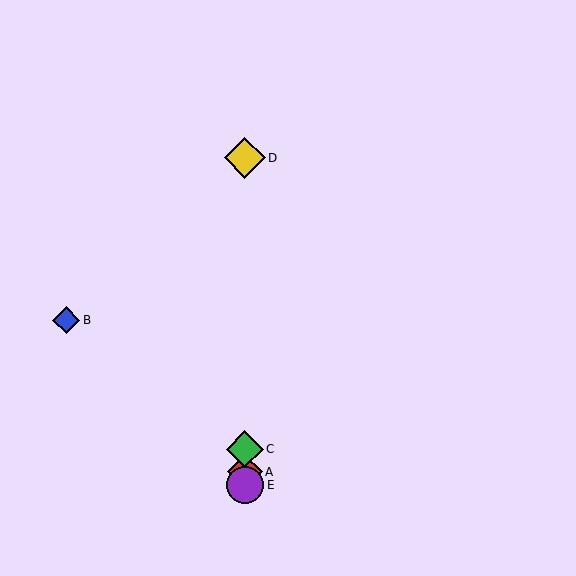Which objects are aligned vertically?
Objects A, C, D, E are aligned vertically.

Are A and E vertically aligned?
Yes, both are at x≈245.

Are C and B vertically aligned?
No, C is at x≈245 and B is at x≈66.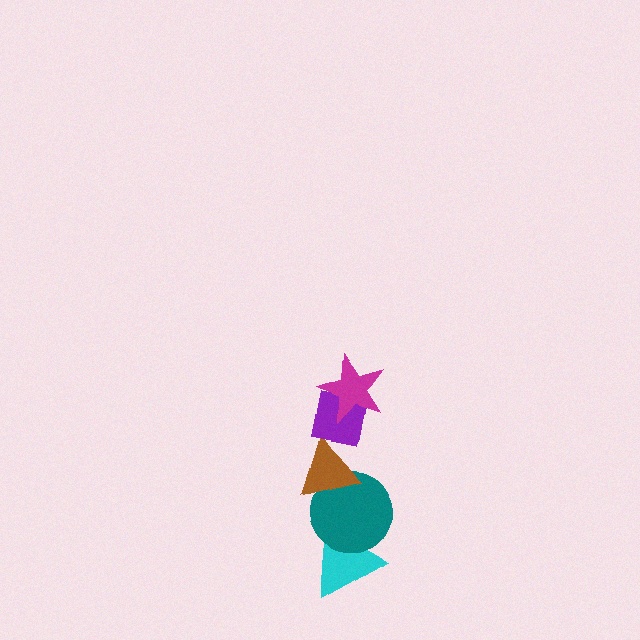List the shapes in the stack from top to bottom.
From top to bottom: the magenta star, the purple square, the brown triangle, the teal circle, the cyan triangle.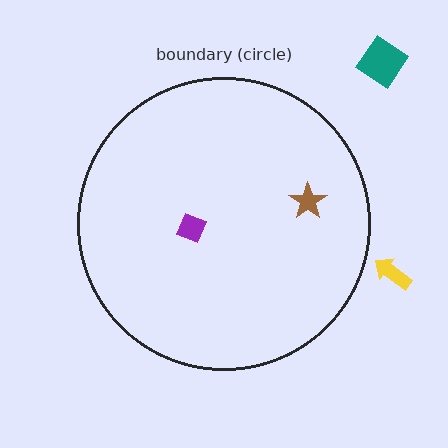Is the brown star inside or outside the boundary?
Inside.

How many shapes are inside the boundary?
2 inside, 2 outside.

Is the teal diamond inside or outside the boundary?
Outside.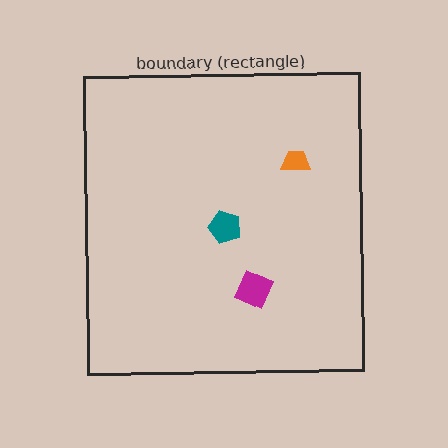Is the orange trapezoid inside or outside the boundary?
Inside.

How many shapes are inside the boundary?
3 inside, 0 outside.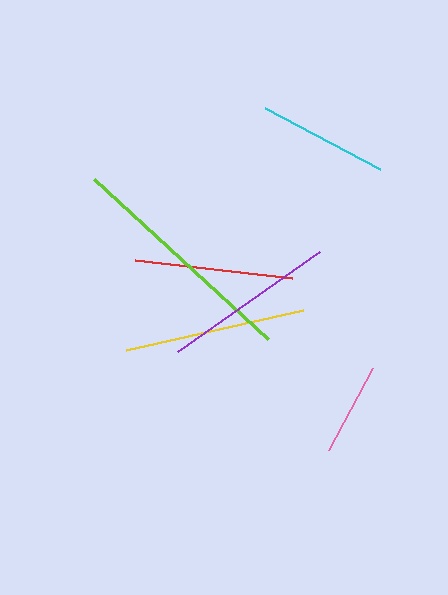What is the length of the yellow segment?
The yellow segment is approximately 181 pixels long.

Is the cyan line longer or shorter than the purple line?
The purple line is longer than the cyan line.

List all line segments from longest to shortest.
From longest to shortest: lime, yellow, purple, red, cyan, pink.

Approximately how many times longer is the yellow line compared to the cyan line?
The yellow line is approximately 1.4 times the length of the cyan line.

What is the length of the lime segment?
The lime segment is approximately 236 pixels long.